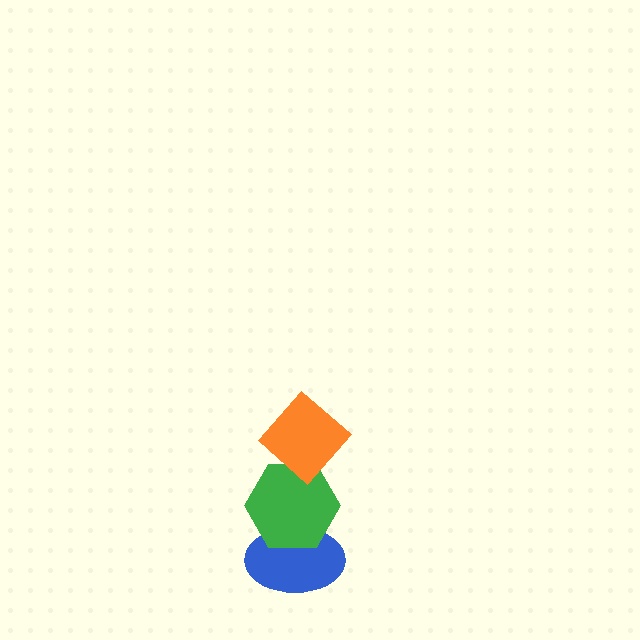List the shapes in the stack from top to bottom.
From top to bottom: the orange diamond, the green hexagon, the blue ellipse.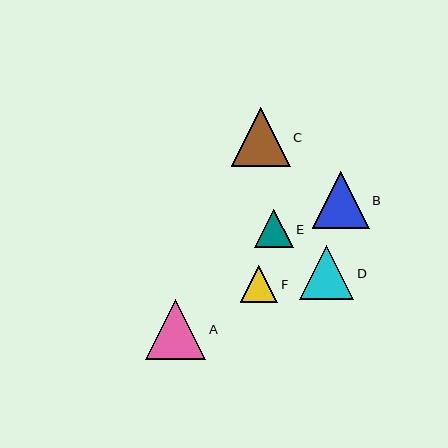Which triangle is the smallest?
Triangle F is the smallest with a size of approximately 37 pixels.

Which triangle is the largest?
Triangle A is the largest with a size of approximately 60 pixels.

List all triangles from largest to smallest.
From largest to smallest: A, C, B, D, E, F.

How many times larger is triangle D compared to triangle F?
Triangle D is approximately 1.4 times the size of triangle F.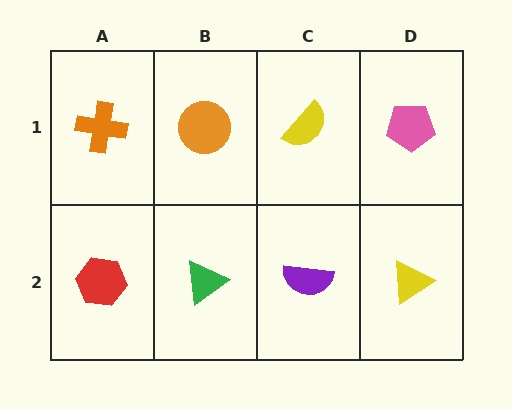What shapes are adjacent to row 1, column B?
A green triangle (row 2, column B), an orange cross (row 1, column A), a yellow semicircle (row 1, column C).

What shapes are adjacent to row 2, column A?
An orange cross (row 1, column A), a green triangle (row 2, column B).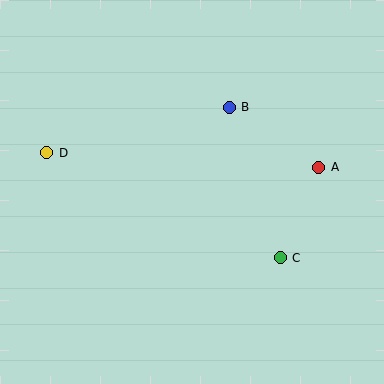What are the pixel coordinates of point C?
Point C is at (280, 258).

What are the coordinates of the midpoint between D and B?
The midpoint between D and B is at (138, 130).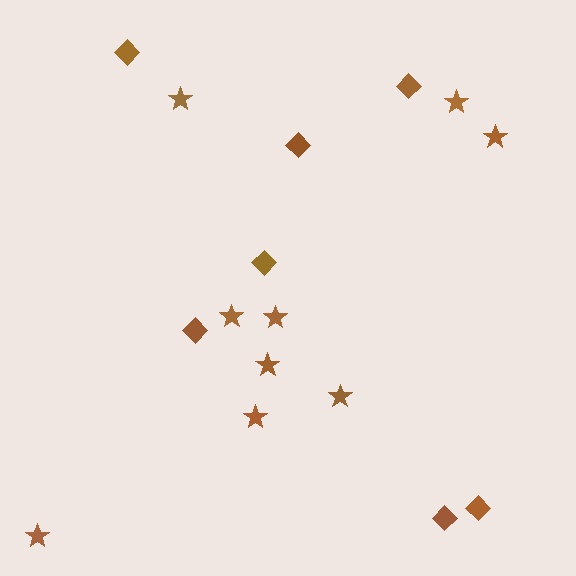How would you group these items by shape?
There are 2 groups: one group of stars (9) and one group of diamonds (7).